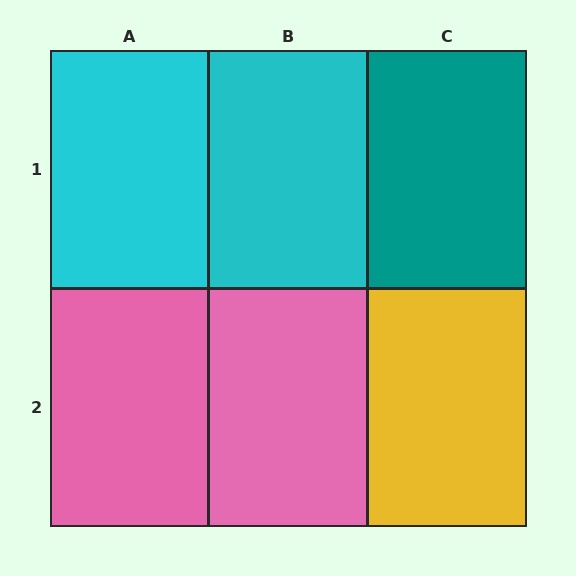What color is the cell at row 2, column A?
Pink.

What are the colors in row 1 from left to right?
Cyan, cyan, teal.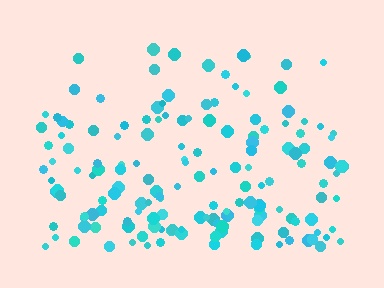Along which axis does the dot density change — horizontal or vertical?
Vertical.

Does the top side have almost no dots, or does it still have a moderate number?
Still a moderate number, just noticeably fewer than the bottom.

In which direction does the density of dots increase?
From top to bottom, with the bottom side densest.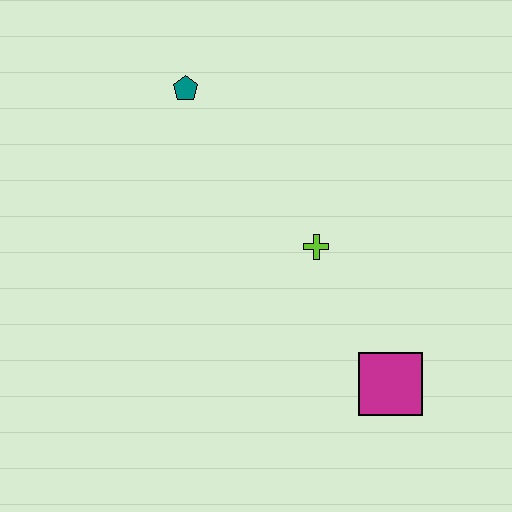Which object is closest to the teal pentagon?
The lime cross is closest to the teal pentagon.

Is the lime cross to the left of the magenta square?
Yes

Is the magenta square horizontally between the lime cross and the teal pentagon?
No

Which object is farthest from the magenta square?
The teal pentagon is farthest from the magenta square.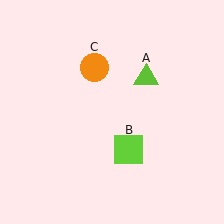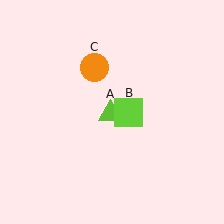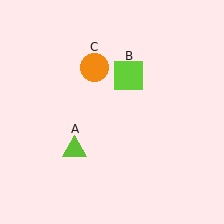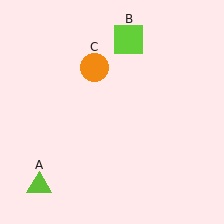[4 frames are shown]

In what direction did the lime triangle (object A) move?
The lime triangle (object A) moved down and to the left.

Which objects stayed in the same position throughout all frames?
Orange circle (object C) remained stationary.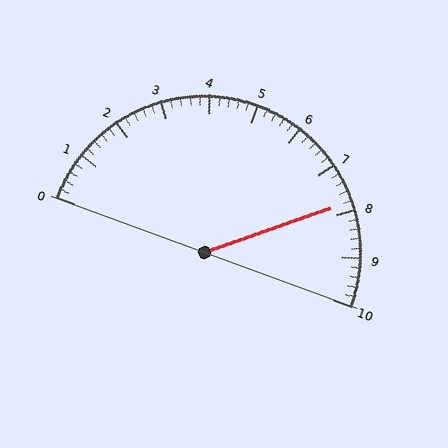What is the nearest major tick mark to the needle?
The nearest major tick mark is 8.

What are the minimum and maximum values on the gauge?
The gauge ranges from 0 to 10.